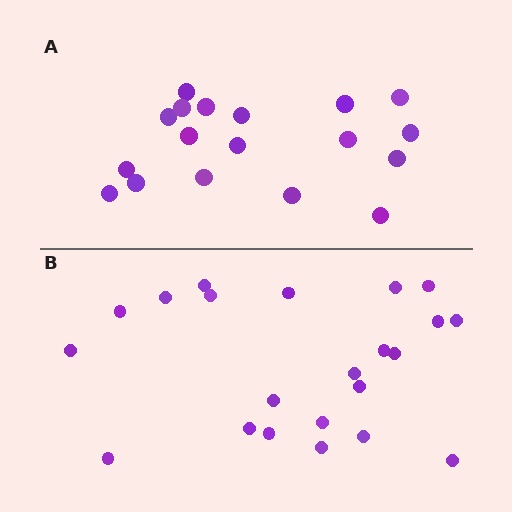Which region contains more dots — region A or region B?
Region B (the bottom region) has more dots.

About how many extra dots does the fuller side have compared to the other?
Region B has about 4 more dots than region A.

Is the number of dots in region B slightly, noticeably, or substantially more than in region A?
Region B has only slightly more — the two regions are fairly close. The ratio is roughly 1.2 to 1.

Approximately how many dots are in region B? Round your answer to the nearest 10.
About 20 dots. (The exact count is 22, which rounds to 20.)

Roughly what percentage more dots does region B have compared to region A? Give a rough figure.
About 20% more.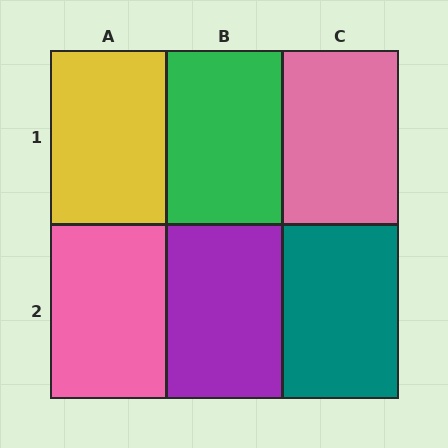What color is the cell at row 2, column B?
Purple.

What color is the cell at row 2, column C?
Teal.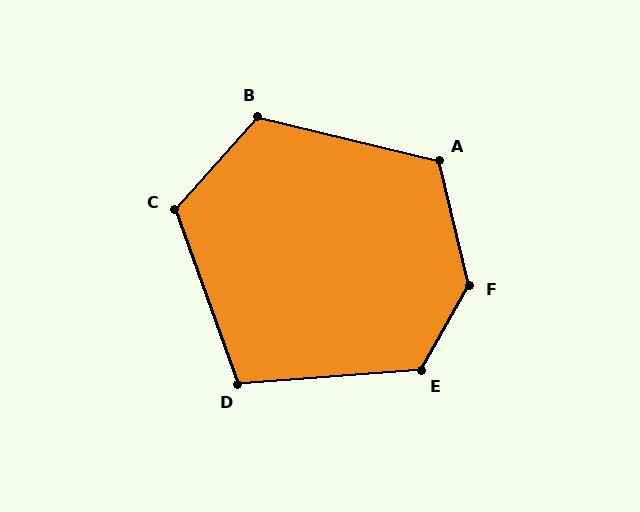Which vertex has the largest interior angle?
F, at approximately 136 degrees.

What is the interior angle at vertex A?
Approximately 117 degrees (obtuse).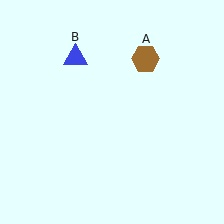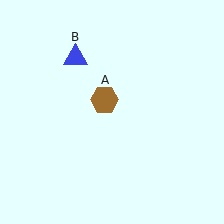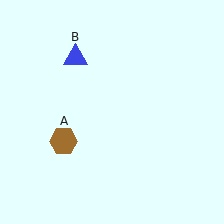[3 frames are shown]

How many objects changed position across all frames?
1 object changed position: brown hexagon (object A).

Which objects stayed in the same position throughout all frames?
Blue triangle (object B) remained stationary.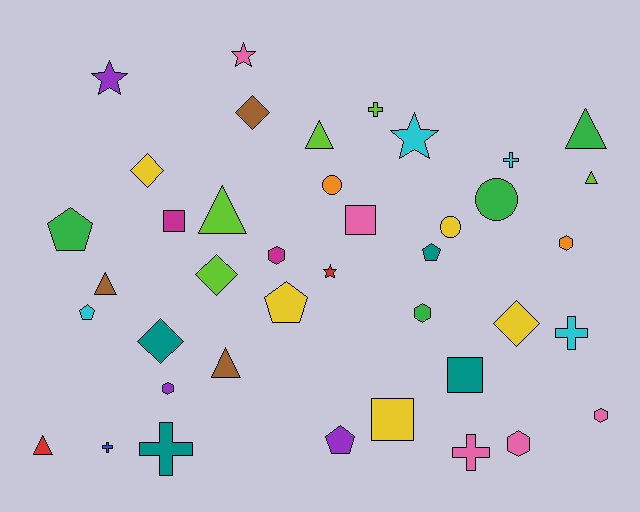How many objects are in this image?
There are 40 objects.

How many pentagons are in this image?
There are 5 pentagons.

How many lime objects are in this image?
There are 5 lime objects.